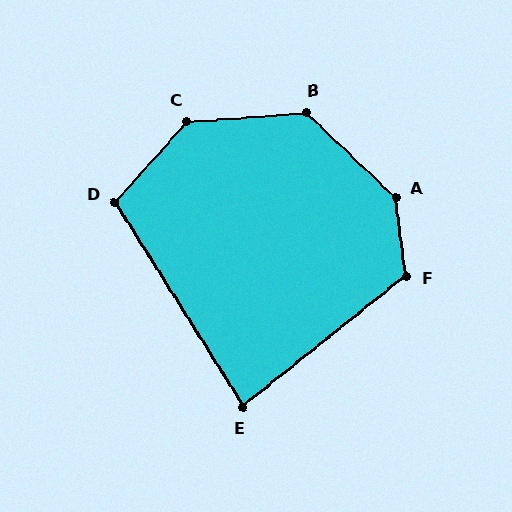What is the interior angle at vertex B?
Approximately 133 degrees (obtuse).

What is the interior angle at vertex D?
Approximately 106 degrees (obtuse).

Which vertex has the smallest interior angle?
E, at approximately 83 degrees.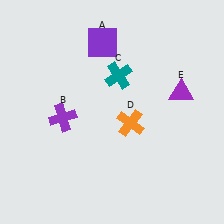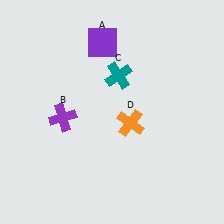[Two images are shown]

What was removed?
The purple triangle (E) was removed in Image 2.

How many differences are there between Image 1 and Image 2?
There is 1 difference between the two images.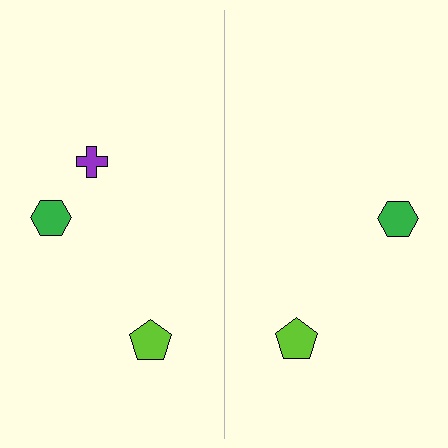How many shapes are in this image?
There are 5 shapes in this image.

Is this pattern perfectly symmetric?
No, the pattern is not perfectly symmetric. A purple cross is missing from the right side.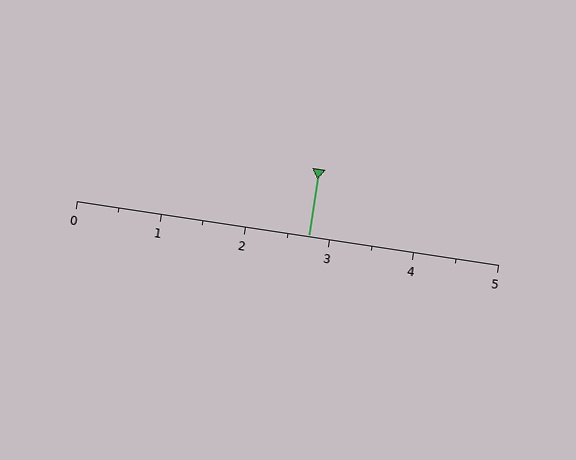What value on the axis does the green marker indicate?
The marker indicates approximately 2.8.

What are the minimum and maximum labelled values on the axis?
The axis runs from 0 to 5.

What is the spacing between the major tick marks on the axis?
The major ticks are spaced 1 apart.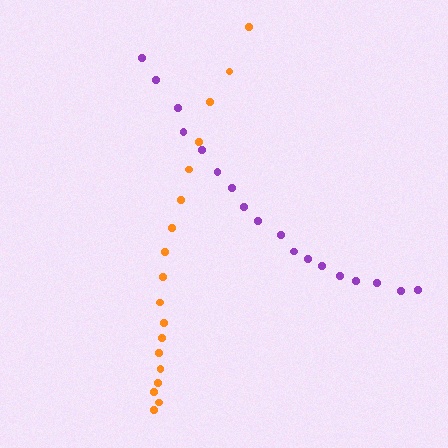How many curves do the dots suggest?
There are 2 distinct paths.